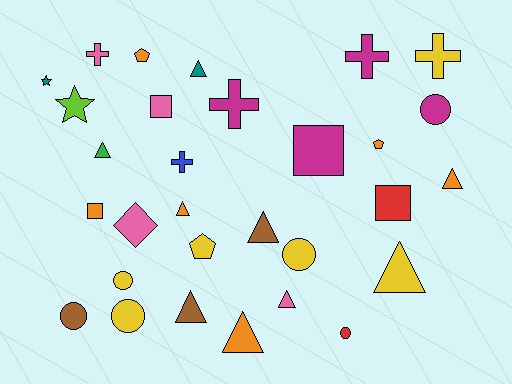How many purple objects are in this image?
There are no purple objects.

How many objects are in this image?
There are 30 objects.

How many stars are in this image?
There are 2 stars.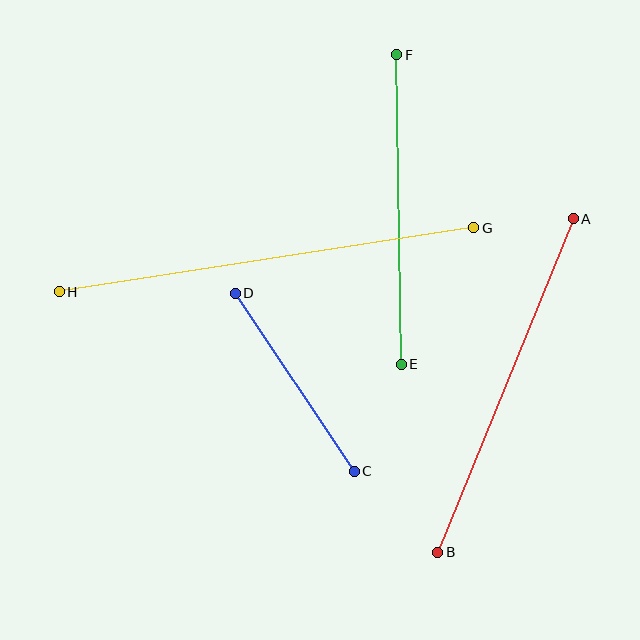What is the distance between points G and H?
The distance is approximately 420 pixels.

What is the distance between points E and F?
The distance is approximately 309 pixels.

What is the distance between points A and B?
The distance is approximately 360 pixels.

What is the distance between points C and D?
The distance is approximately 214 pixels.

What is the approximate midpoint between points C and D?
The midpoint is at approximately (295, 382) pixels.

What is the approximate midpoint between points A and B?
The midpoint is at approximately (505, 386) pixels.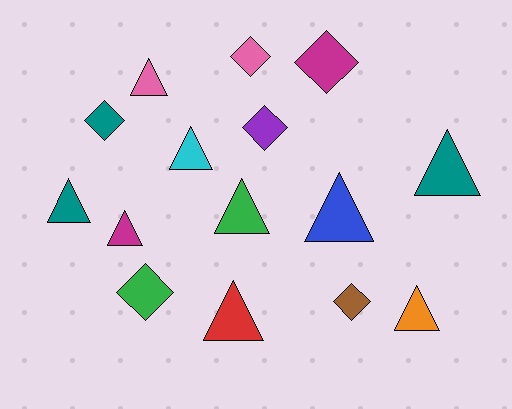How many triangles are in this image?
There are 9 triangles.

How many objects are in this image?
There are 15 objects.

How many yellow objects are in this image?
There are no yellow objects.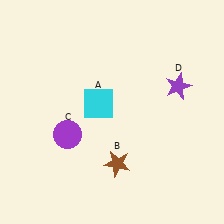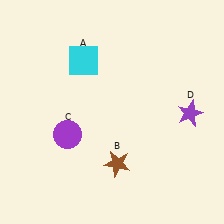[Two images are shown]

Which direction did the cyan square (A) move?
The cyan square (A) moved up.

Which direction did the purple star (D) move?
The purple star (D) moved down.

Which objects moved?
The objects that moved are: the cyan square (A), the purple star (D).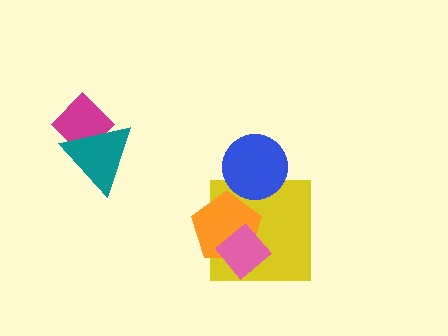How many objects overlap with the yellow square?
3 objects overlap with the yellow square.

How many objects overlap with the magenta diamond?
1 object overlaps with the magenta diamond.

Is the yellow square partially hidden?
Yes, it is partially covered by another shape.